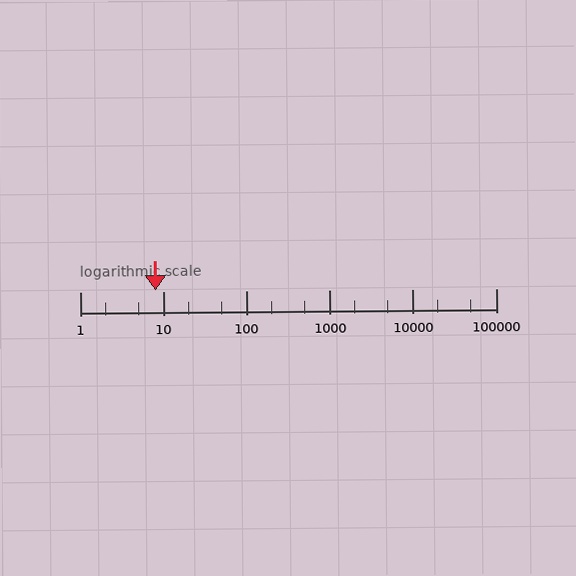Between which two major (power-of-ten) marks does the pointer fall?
The pointer is between 1 and 10.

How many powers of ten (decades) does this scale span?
The scale spans 5 decades, from 1 to 100000.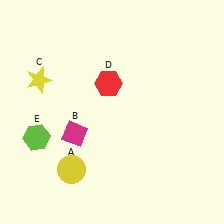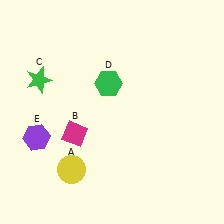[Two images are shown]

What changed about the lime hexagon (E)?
In Image 1, E is lime. In Image 2, it changed to purple.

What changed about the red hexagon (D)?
In Image 1, D is red. In Image 2, it changed to green.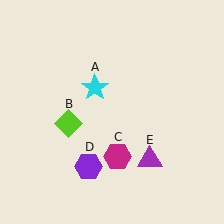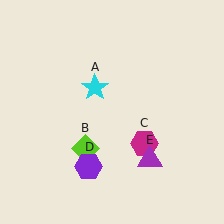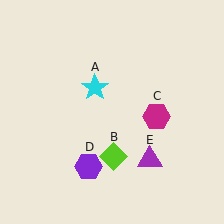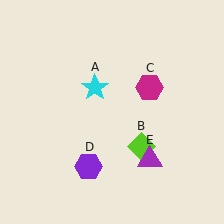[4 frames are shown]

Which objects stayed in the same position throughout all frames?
Cyan star (object A) and purple hexagon (object D) and purple triangle (object E) remained stationary.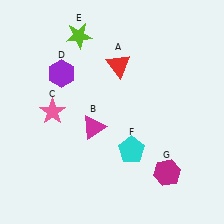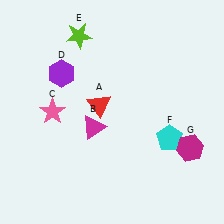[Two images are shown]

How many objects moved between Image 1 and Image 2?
3 objects moved between the two images.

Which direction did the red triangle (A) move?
The red triangle (A) moved down.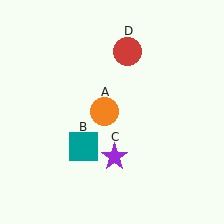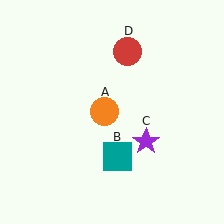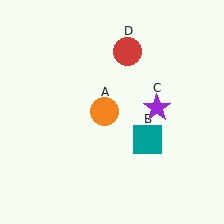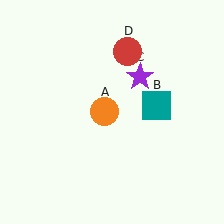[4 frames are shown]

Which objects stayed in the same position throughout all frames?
Orange circle (object A) and red circle (object D) remained stationary.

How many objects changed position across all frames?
2 objects changed position: teal square (object B), purple star (object C).